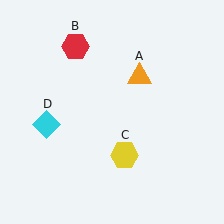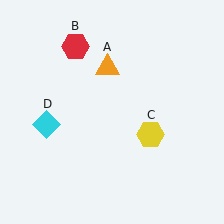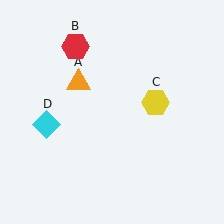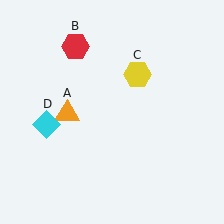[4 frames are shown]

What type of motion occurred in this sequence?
The orange triangle (object A), yellow hexagon (object C) rotated counterclockwise around the center of the scene.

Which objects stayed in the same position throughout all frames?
Red hexagon (object B) and cyan diamond (object D) remained stationary.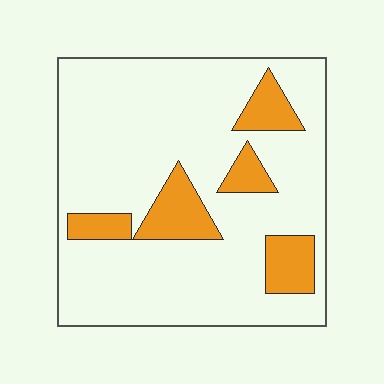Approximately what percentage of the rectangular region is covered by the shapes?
Approximately 15%.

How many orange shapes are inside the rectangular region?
5.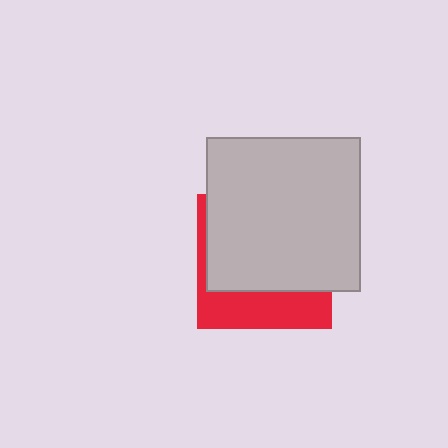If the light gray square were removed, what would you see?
You would see the complete red square.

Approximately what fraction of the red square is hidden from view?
Roughly 68% of the red square is hidden behind the light gray square.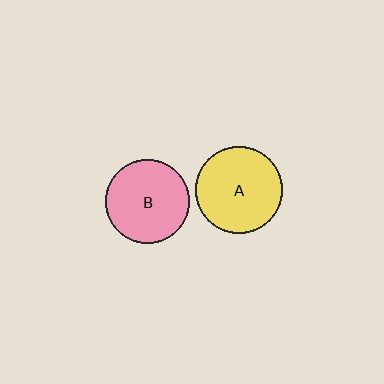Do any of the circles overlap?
No, none of the circles overlap.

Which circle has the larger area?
Circle A (yellow).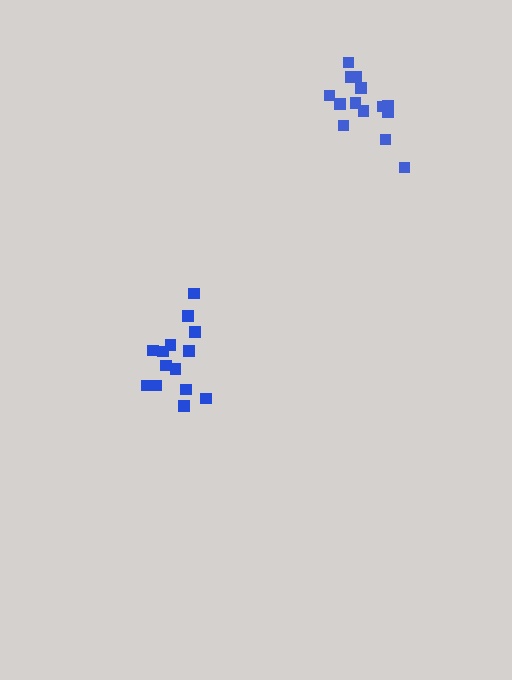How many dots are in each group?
Group 1: 14 dots, Group 2: 14 dots (28 total).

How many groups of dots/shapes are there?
There are 2 groups.